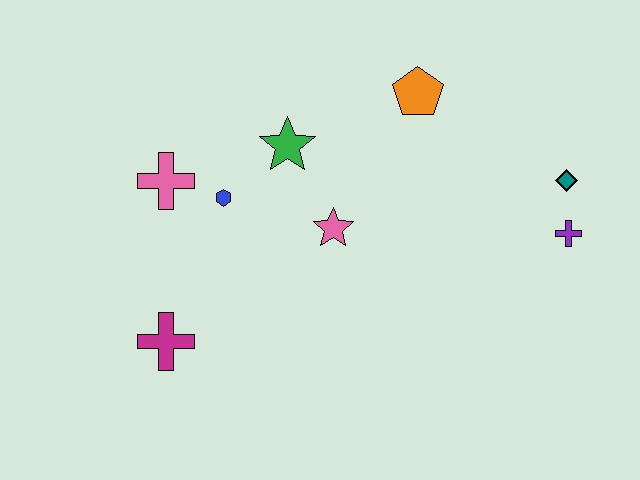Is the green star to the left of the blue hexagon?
No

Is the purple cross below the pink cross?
Yes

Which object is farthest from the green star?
The purple cross is farthest from the green star.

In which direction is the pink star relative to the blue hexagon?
The pink star is to the right of the blue hexagon.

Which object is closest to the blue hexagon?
The pink cross is closest to the blue hexagon.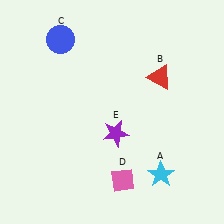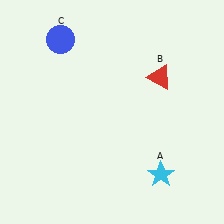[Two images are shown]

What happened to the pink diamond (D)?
The pink diamond (D) was removed in Image 2. It was in the bottom-right area of Image 1.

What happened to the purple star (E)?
The purple star (E) was removed in Image 2. It was in the bottom-right area of Image 1.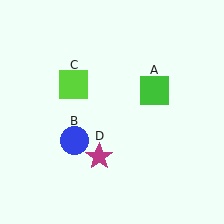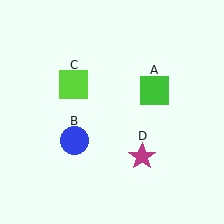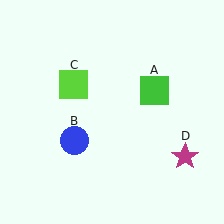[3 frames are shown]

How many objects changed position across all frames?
1 object changed position: magenta star (object D).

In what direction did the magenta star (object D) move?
The magenta star (object D) moved right.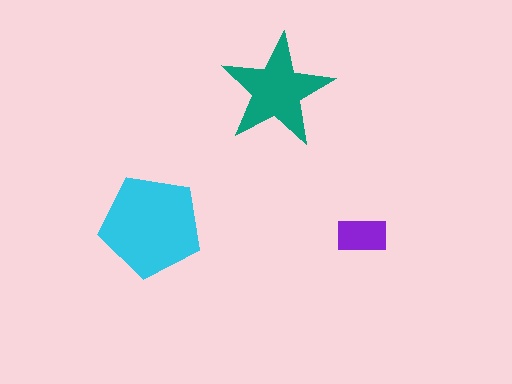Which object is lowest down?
The purple rectangle is bottommost.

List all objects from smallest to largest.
The purple rectangle, the teal star, the cyan pentagon.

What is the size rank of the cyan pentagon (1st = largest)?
1st.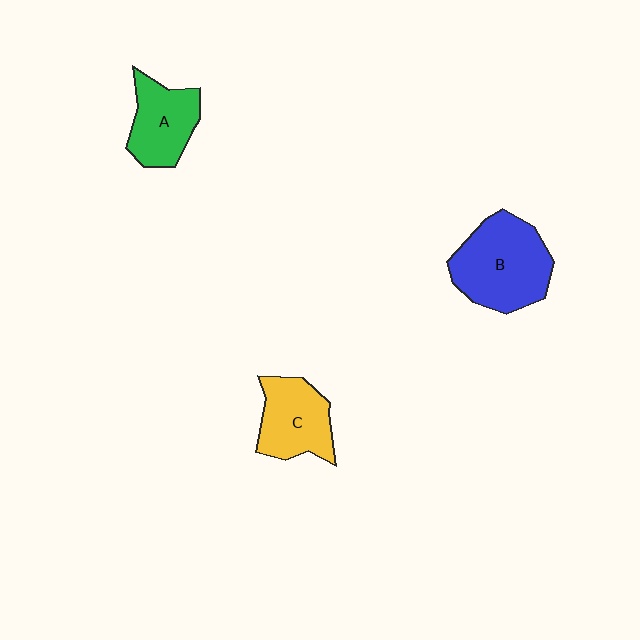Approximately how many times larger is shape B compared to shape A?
Approximately 1.5 times.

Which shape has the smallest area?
Shape A (green).